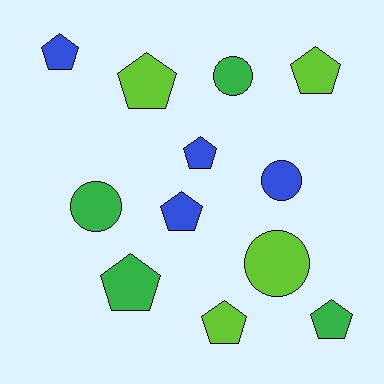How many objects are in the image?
There are 12 objects.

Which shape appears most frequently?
Pentagon, with 8 objects.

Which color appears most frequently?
Blue, with 4 objects.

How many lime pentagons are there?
There are 3 lime pentagons.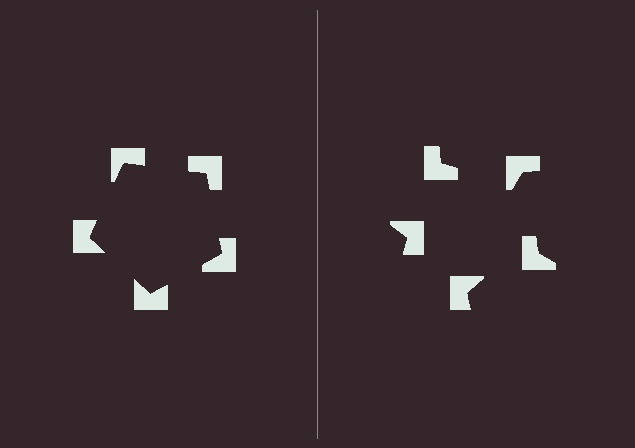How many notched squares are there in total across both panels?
10 — 5 on each side.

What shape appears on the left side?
An illusory pentagon.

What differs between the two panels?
The notched squares are positioned identically on both sides; only the wedge orientations differ. On the left they align to a pentagon; on the right they are misaligned.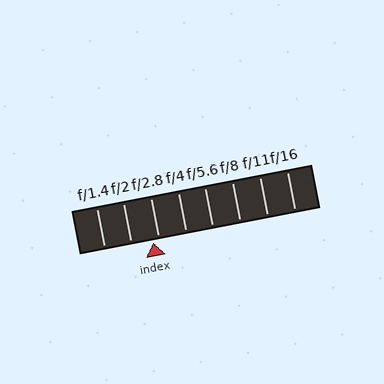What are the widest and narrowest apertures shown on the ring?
The widest aperture shown is f/1.4 and the narrowest is f/16.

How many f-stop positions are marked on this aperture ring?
There are 8 f-stop positions marked.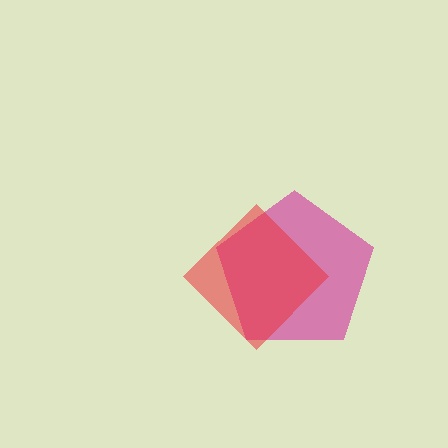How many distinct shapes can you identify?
There are 2 distinct shapes: a magenta pentagon, a red diamond.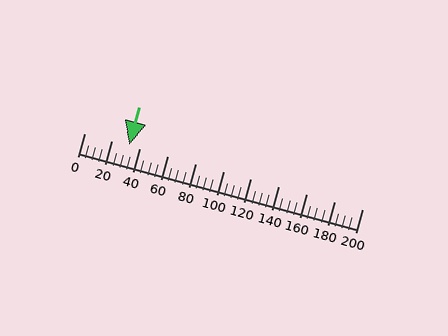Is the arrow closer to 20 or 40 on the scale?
The arrow is closer to 40.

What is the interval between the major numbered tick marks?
The major tick marks are spaced 20 units apart.